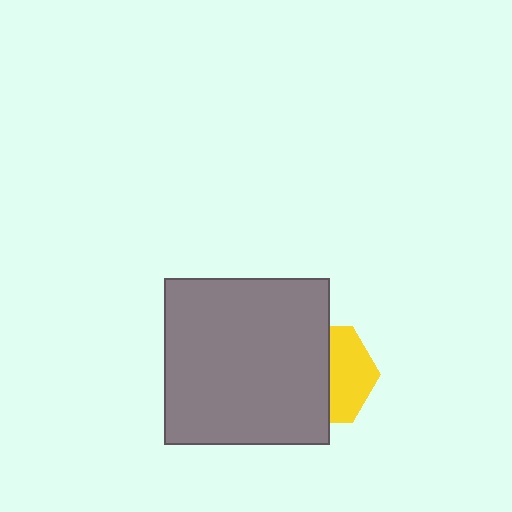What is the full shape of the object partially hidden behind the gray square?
The partially hidden object is a yellow hexagon.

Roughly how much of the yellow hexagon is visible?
A small part of it is visible (roughly 45%).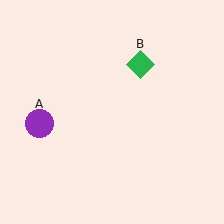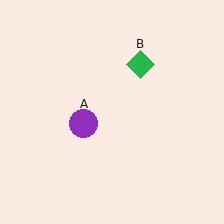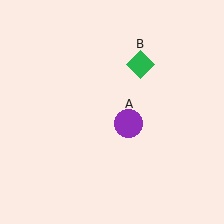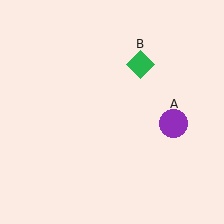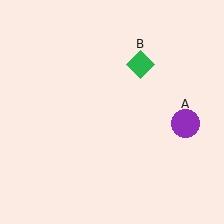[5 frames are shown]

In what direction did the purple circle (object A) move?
The purple circle (object A) moved right.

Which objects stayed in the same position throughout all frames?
Green diamond (object B) remained stationary.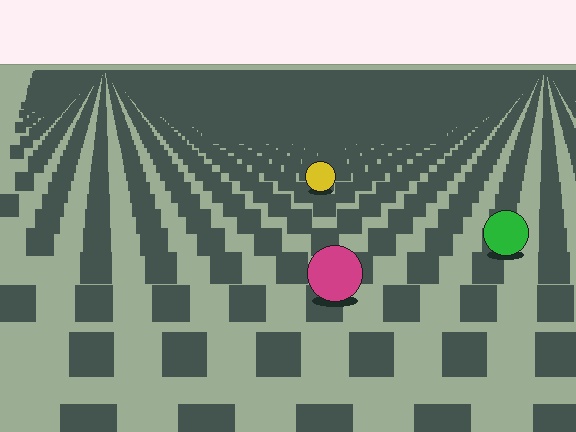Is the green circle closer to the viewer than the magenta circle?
No. The magenta circle is closer — you can tell from the texture gradient: the ground texture is coarser near it.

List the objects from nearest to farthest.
From nearest to farthest: the magenta circle, the green circle, the yellow circle.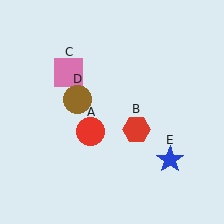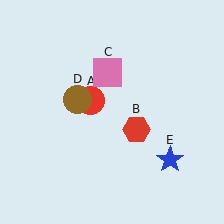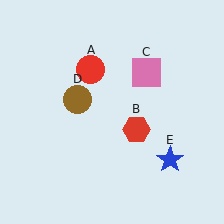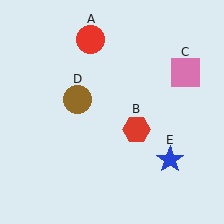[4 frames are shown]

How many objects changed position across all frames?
2 objects changed position: red circle (object A), pink square (object C).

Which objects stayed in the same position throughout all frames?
Red hexagon (object B) and brown circle (object D) and blue star (object E) remained stationary.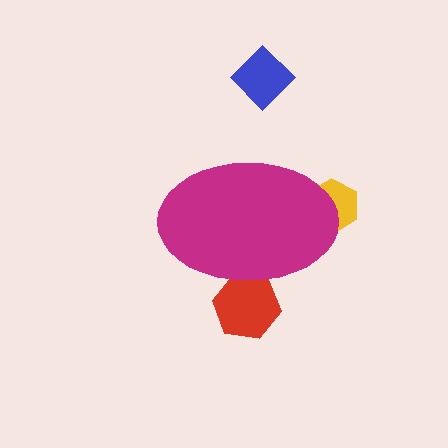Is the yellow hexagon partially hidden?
Yes, the yellow hexagon is partially hidden behind the magenta ellipse.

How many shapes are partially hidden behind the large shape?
2 shapes are partially hidden.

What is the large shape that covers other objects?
A magenta ellipse.